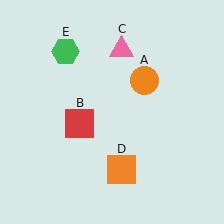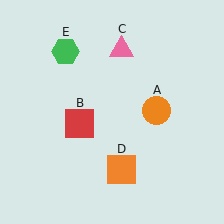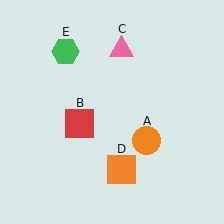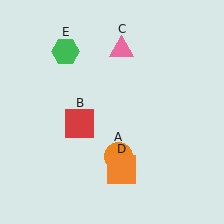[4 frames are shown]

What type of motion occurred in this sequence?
The orange circle (object A) rotated clockwise around the center of the scene.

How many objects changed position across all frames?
1 object changed position: orange circle (object A).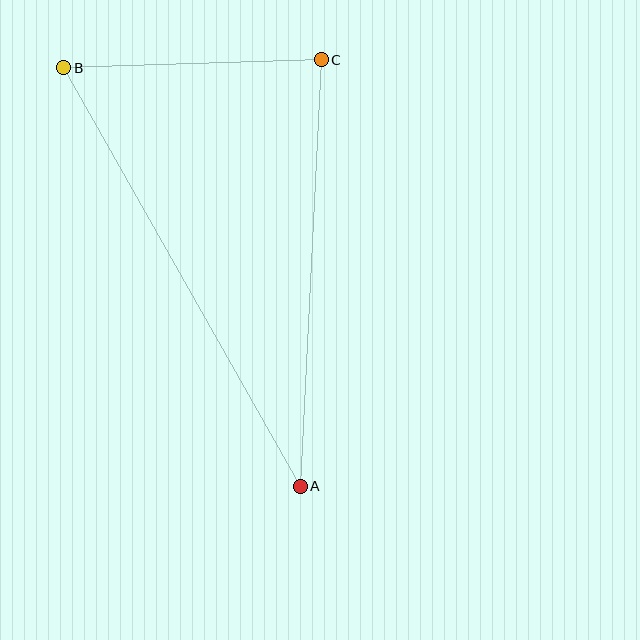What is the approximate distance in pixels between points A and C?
The distance between A and C is approximately 427 pixels.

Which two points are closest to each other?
Points B and C are closest to each other.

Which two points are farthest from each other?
Points A and B are farthest from each other.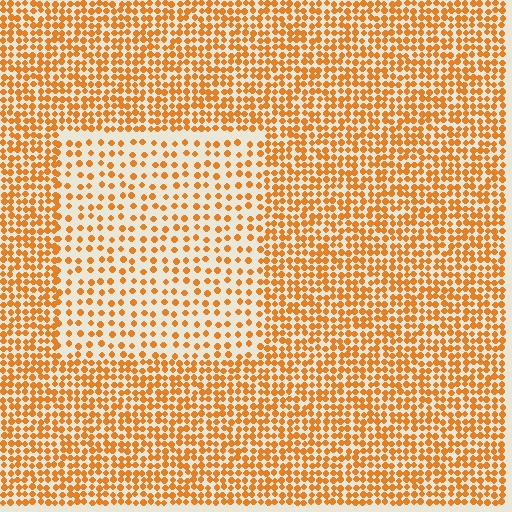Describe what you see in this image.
The image contains small orange elements arranged at two different densities. A rectangle-shaped region is visible where the elements are less densely packed than the surrounding area.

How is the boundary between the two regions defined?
The boundary is defined by a change in element density (approximately 2.1x ratio). All elements are the same color, size, and shape.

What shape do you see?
I see a rectangle.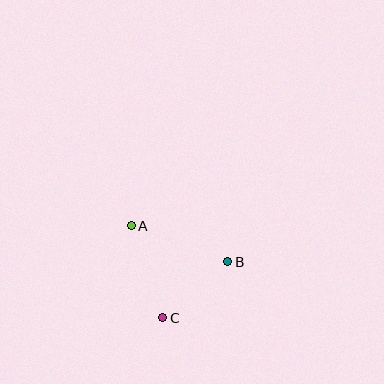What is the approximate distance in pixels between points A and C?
The distance between A and C is approximately 97 pixels.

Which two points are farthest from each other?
Points A and B are farthest from each other.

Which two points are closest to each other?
Points B and C are closest to each other.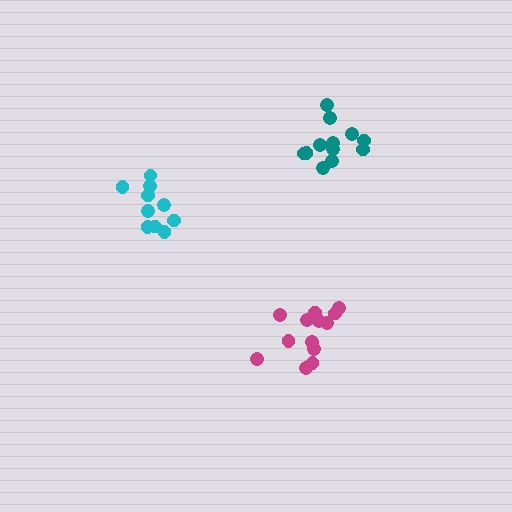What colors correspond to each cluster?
The clusters are colored: teal, magenta, cyan.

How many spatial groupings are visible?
There are 3 spatial groupings.